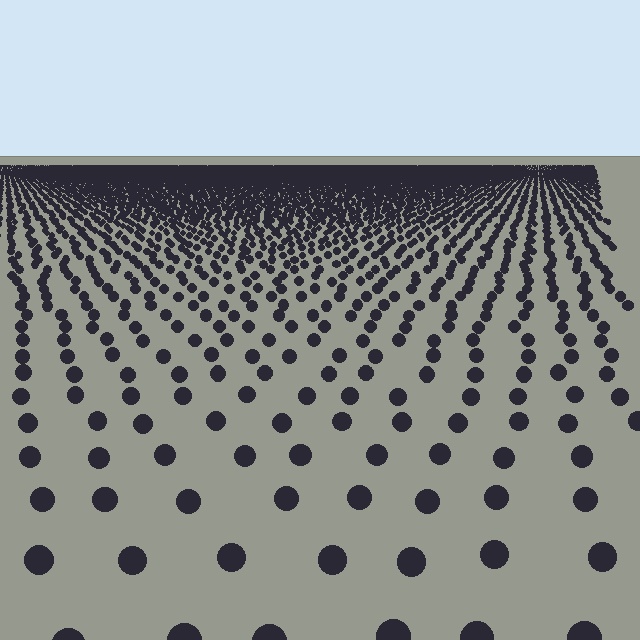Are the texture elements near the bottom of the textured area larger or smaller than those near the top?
Larger. Near the bottom, elements are closer to the viewer and appear at a bigger on-screen size.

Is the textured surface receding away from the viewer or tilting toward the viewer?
The surface is receding away from the viewer. Texture elements get smaller and denser toward the top.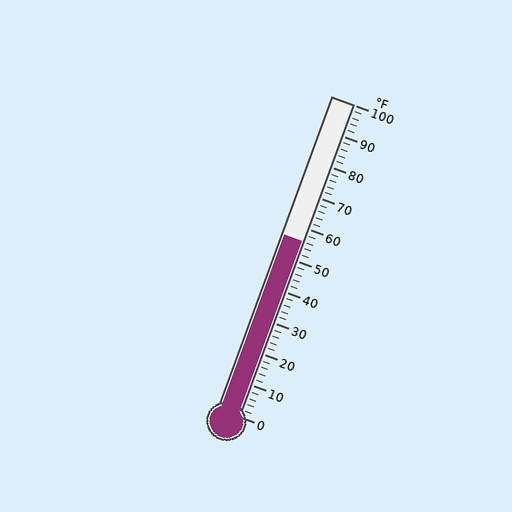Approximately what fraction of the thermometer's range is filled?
The thermometer is filled to approximately 55% of its range.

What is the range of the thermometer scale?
The thermometer scale ranges from 0°F to 100°F.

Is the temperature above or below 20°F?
The temperature is above 20°F.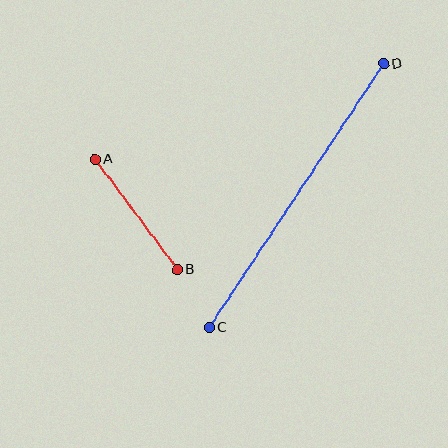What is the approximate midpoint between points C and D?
The midpoint is at approximately (296, 196) pixels.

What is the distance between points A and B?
The distance is approximately 138 pixels.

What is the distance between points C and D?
The distance is approximately 316 pixels.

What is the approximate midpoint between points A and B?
The midpoint is at approximately (136, 214) pixels.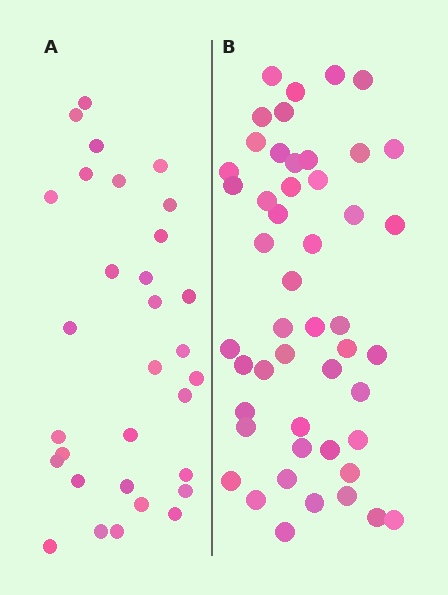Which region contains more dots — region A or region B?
Region B (the right region) has more dots.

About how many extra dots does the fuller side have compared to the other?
Region B has approximately 20 more dots than region A.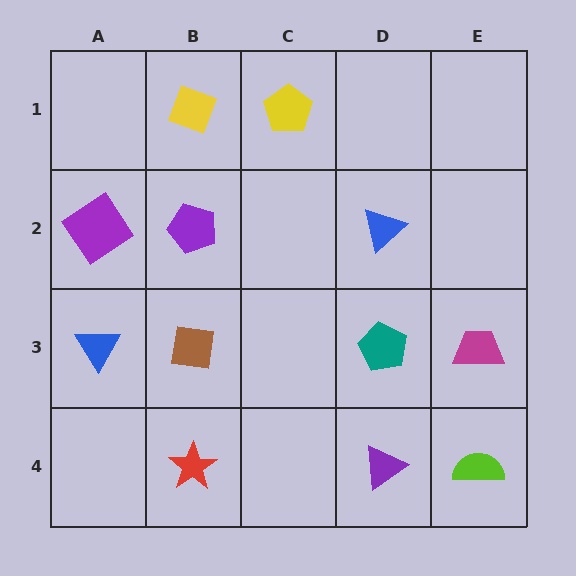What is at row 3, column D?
A teal pentagon.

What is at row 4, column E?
A lime semicircle.